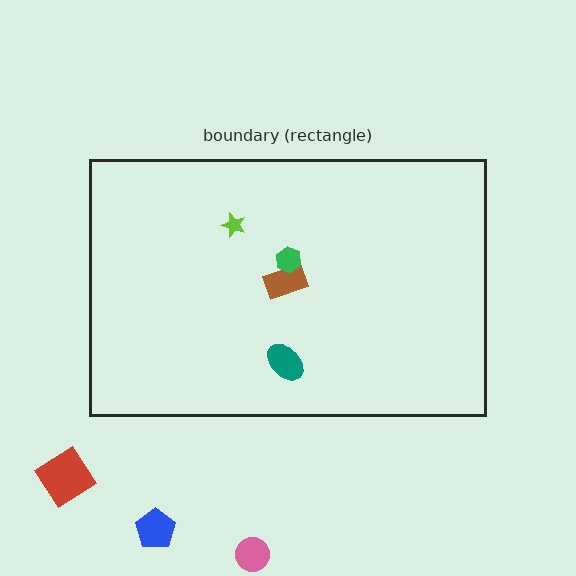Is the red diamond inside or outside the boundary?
Outside.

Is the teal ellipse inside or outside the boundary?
Inside.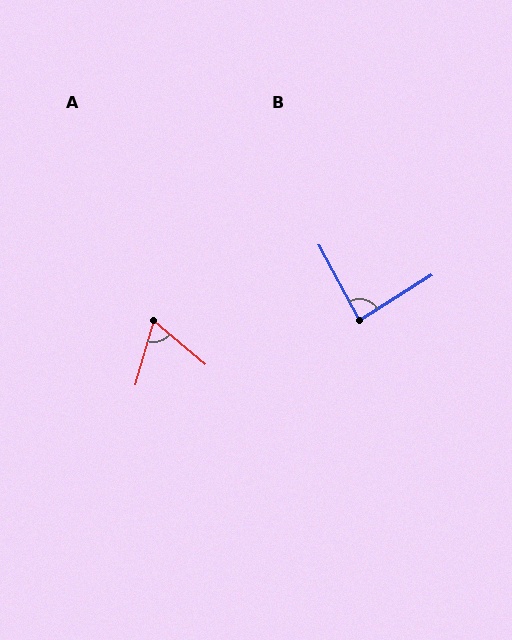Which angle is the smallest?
A, at approximately 65 degrees.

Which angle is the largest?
B, at approximately 86 degrees.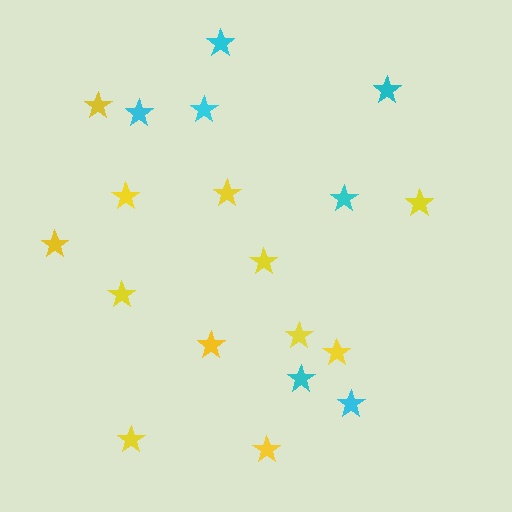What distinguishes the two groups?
There are 2 groups: one group of yellow stars (12) and one group of cyan stars (7).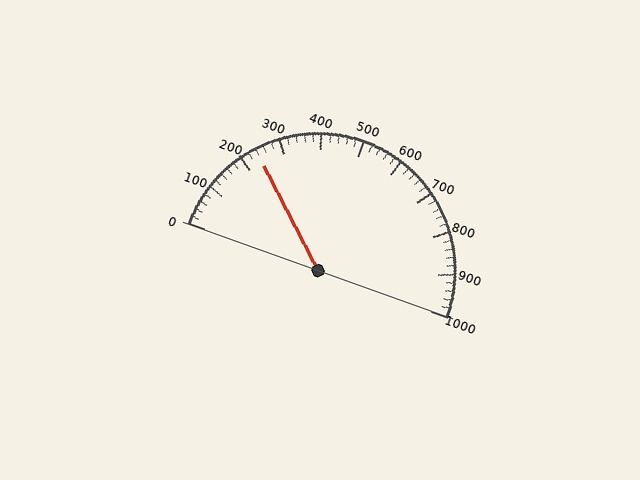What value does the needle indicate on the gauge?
The needle indicates approximately 240.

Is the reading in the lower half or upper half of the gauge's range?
The reading is in the lower half of the range (0 to 1000).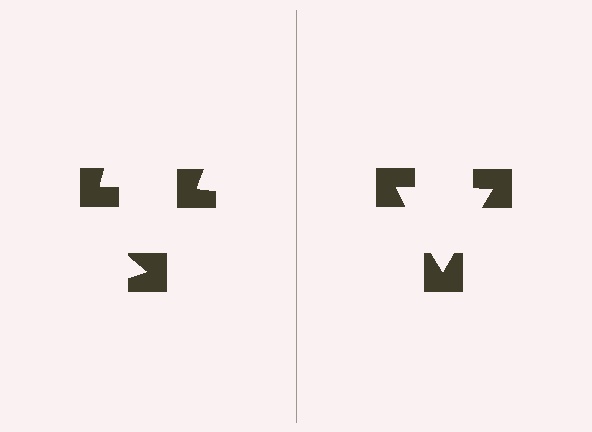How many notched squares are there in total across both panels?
6 — 3 on each side.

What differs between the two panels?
The notched squares are positioned identically on both sides; only the wedge orientations differ. On the right they align to a triangle; on the left they are misaligned.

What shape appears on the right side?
An illusory triangle.